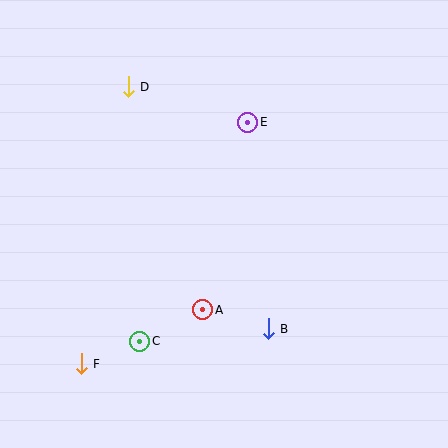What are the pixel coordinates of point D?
Point D is at (128, 87).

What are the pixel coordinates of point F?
Point F is at (81, 364).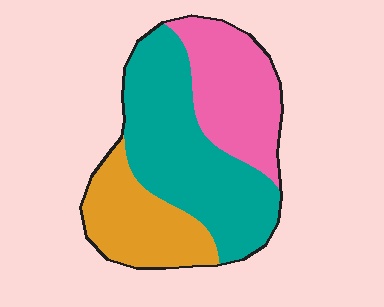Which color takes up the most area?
Teal, at roughly 45%.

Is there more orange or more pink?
Pink.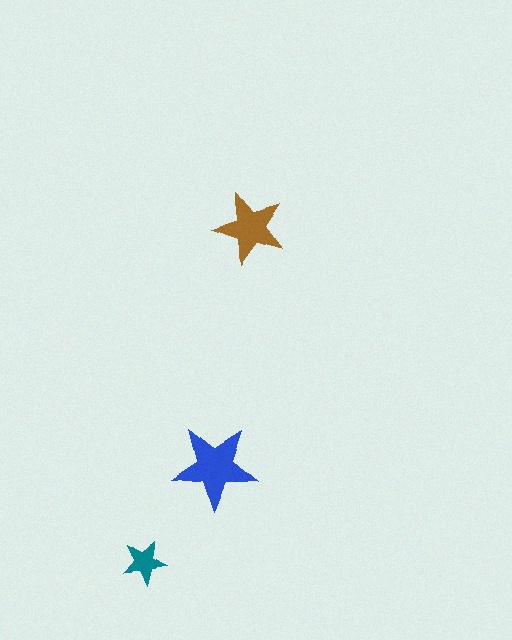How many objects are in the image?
There are 3 objects in the image.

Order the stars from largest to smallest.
the blue one, the brown one, the teal one.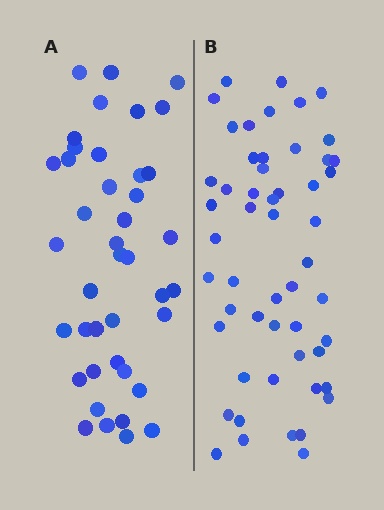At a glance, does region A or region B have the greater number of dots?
Region B (the right region) has more dots.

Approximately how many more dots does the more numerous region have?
Region B has roughly 12 or so more dots than region A.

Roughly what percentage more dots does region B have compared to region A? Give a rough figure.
About 30% more.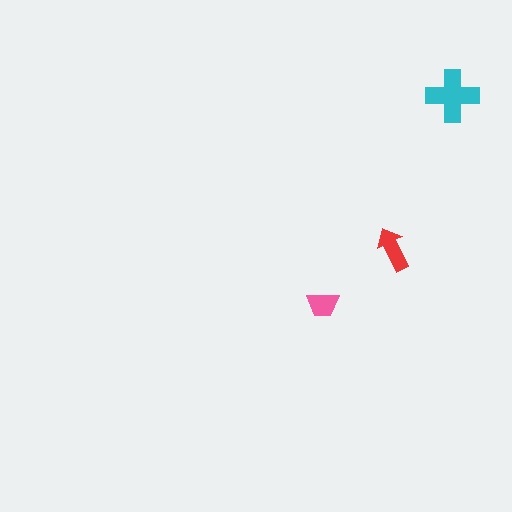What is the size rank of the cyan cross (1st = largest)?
1st.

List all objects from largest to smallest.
The cyan cross, the red arrow, the pink trapezoid.